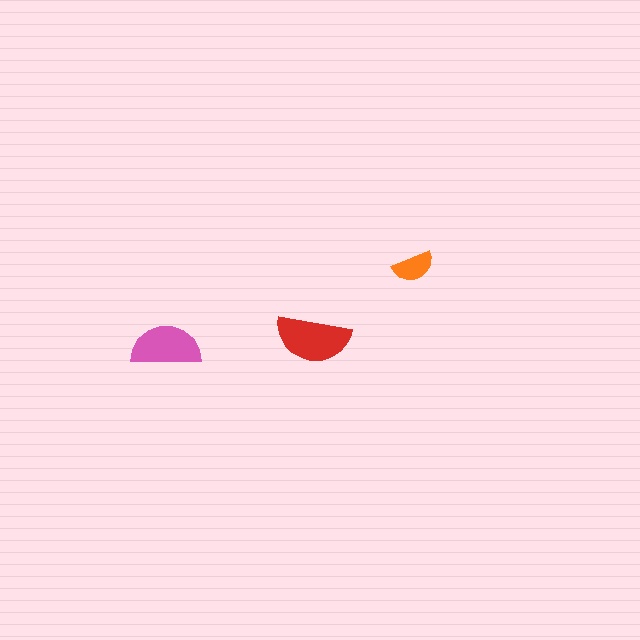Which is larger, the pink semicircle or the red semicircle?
The red one.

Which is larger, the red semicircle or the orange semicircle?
The red one.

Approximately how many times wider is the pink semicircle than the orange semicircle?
About 1.5 times wider.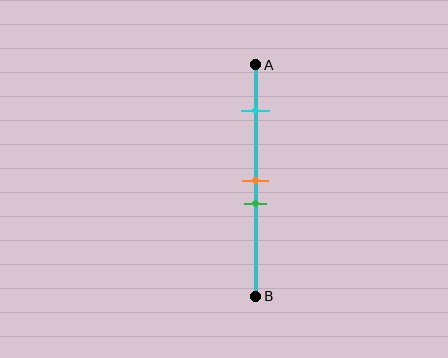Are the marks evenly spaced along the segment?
No, the marks are not evenly spaced.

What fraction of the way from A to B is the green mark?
The green mark is approximately 60% (0.6) of the way from A to B.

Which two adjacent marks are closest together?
The orange and green marks are the closest adjacent pair.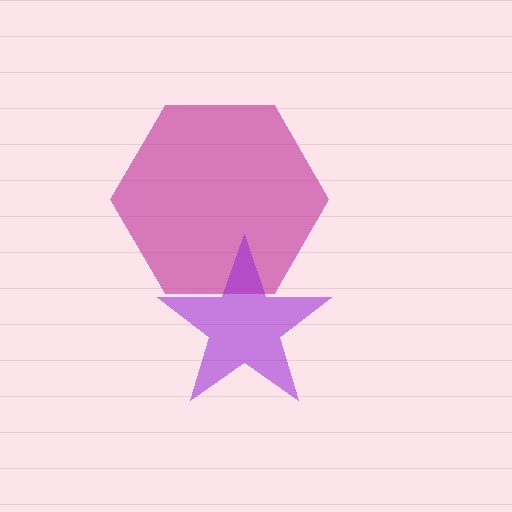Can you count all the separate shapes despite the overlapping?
Yes, there are 2 separate shapes.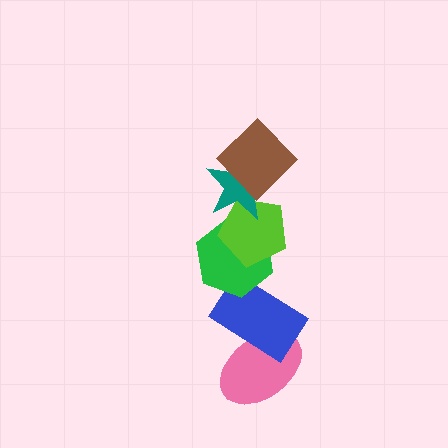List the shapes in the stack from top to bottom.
From top to bottom: the brown diamond, the teal star, the lime pentagon, the green hexagon, the blue rectangle, the pink ellipse.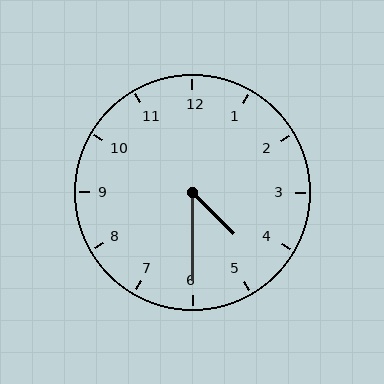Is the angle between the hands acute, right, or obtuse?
It is acute.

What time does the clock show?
4:30.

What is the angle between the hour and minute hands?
Approximately 45 degrees.